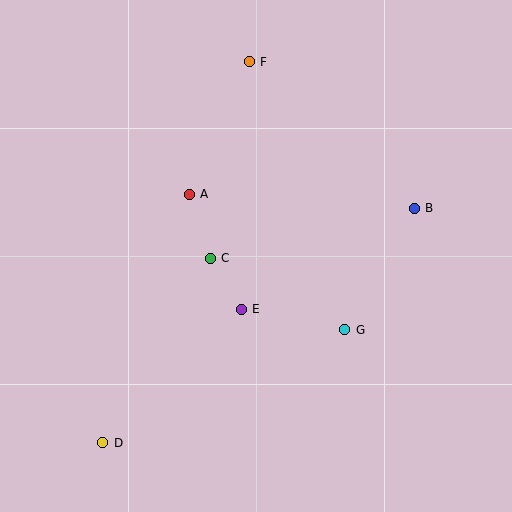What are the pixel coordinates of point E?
Point E is at (241, 309).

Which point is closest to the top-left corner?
Point F is closest to the top-left corner.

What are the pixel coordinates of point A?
Point A is at (189, 194).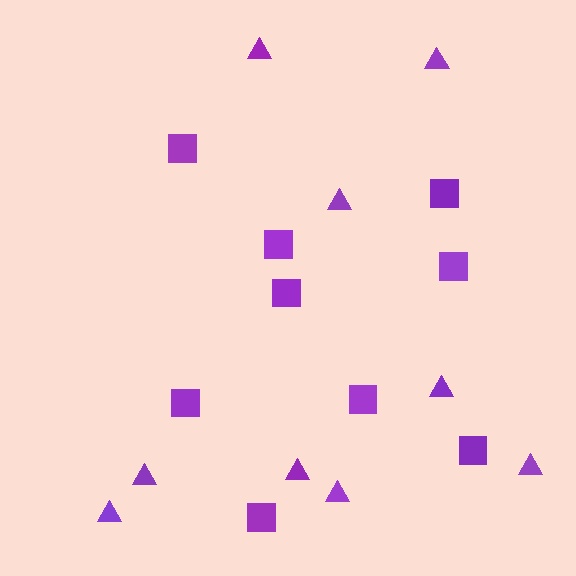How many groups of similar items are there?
There are 2 groups: one group of squares (9) and one group of triangles (9).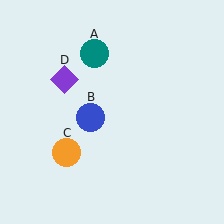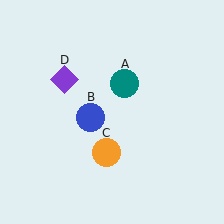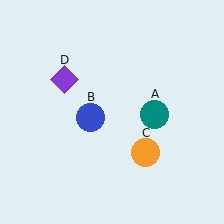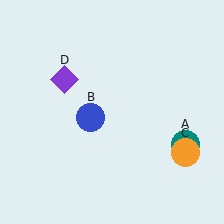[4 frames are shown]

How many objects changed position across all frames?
2 objects changed position: teal circle (object A), orange circle (object C).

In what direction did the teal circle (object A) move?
The teal circle (object A) moved down and to the right.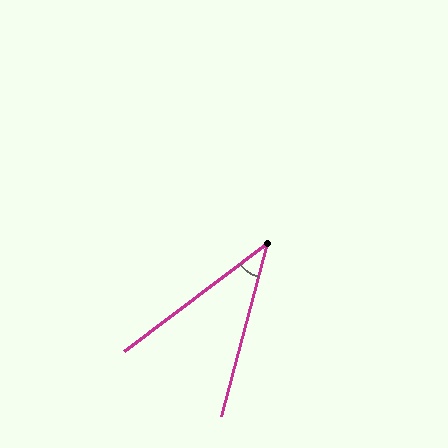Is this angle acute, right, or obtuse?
It is acute.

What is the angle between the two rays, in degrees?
Approximately 38 degrees.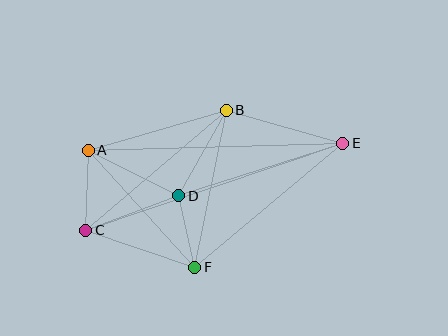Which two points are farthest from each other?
Points C and E are farthest from each other.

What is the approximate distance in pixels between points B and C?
The distance between B and C is approximately 185 pixels.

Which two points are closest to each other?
Points D and F are closest to each other.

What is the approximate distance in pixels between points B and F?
The distance between B and F is approximately 160 pixels.